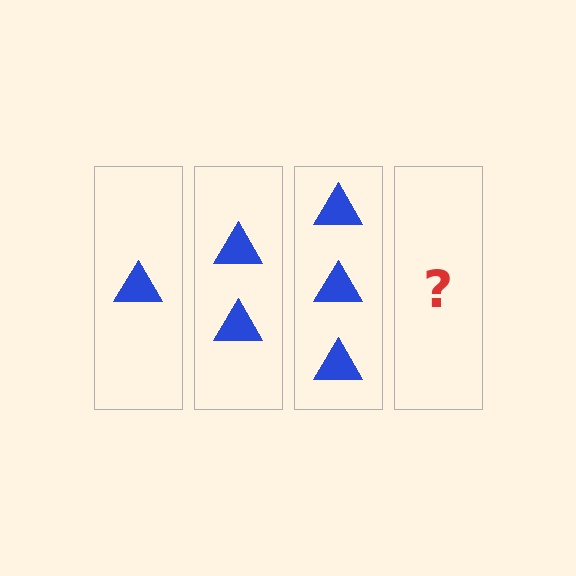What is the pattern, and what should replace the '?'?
The pattern is that each step adds one more triangle. The '?' should be 4 triangles.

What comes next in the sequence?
The next element should be 4 triangles.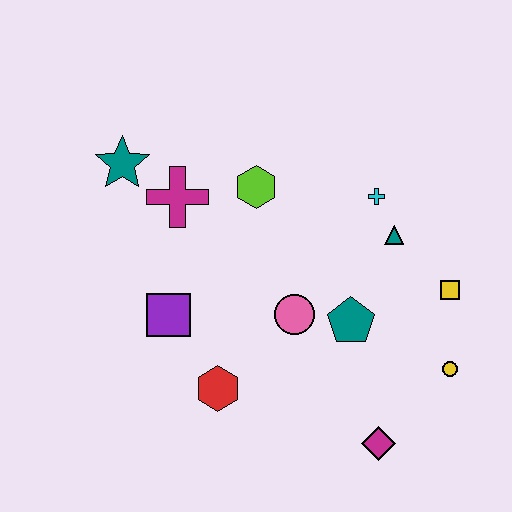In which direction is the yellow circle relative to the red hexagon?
The yellow circle is to the right of the red hexagon.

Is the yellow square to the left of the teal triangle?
No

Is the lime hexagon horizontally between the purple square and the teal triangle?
Yes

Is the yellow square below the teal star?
Yes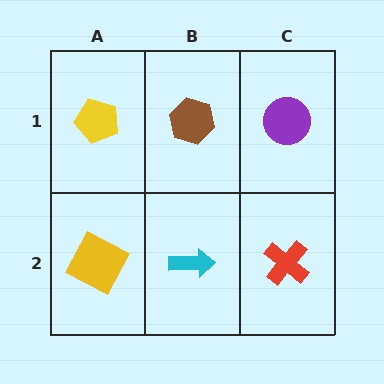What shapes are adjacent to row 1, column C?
A red cross (row 2, column C), a brown hexagon (row 1, column B).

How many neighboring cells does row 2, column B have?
3.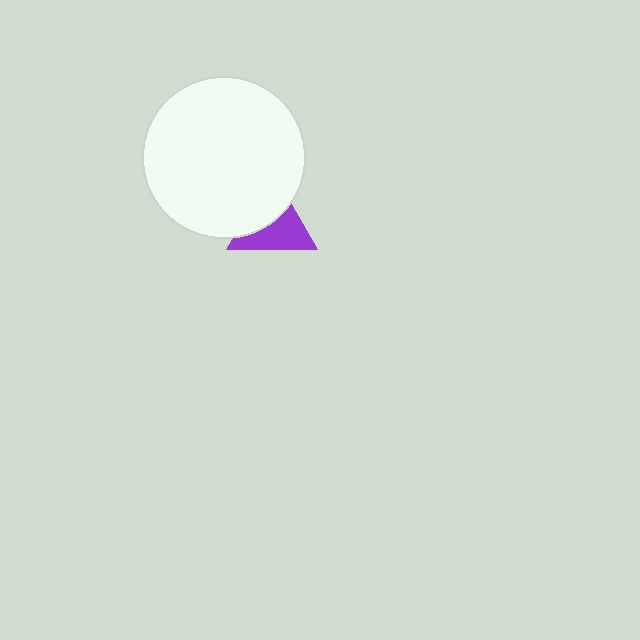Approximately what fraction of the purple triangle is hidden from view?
Roughly 45% of the purple triangle is hidden behind the white circle.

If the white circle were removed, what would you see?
You would see the complete purple triangle.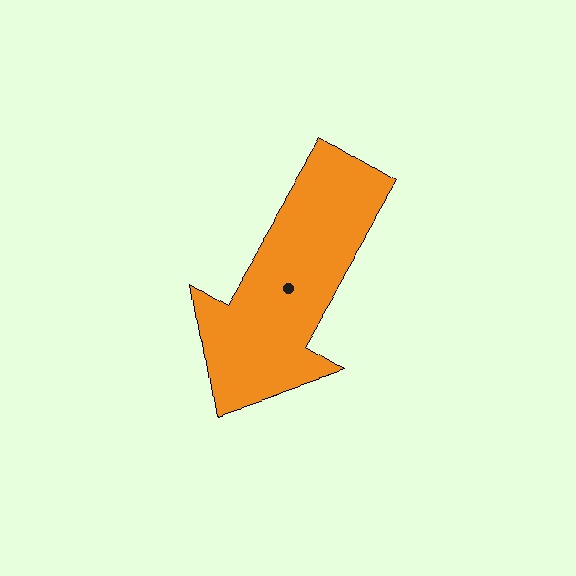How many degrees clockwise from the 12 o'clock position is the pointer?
Approximately 211 degrees.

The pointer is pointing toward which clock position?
Roughly 7 o'clock.